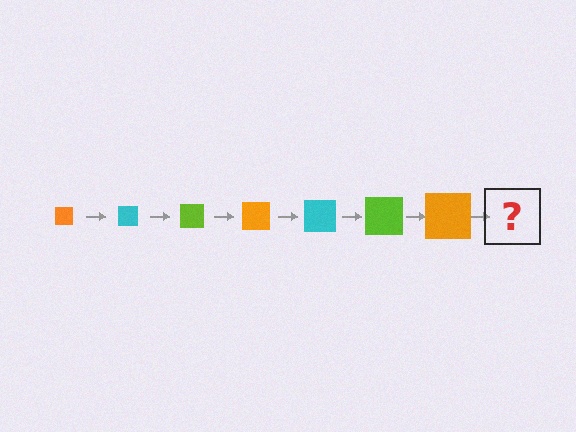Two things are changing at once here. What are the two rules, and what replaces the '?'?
The two rules are that the square grows larger each step and the color cycles through orange, cyan, and lime. The '?' should be a cyan square, larger than the previous one.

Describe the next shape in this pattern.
It should be a cyan square, larger than the previous one.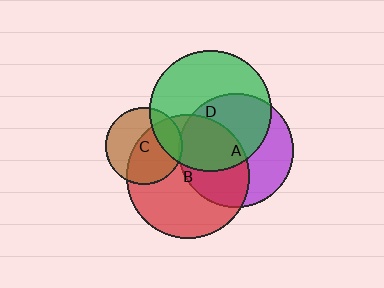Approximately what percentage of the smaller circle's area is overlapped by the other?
Approximately 55%.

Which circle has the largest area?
Circle B (red).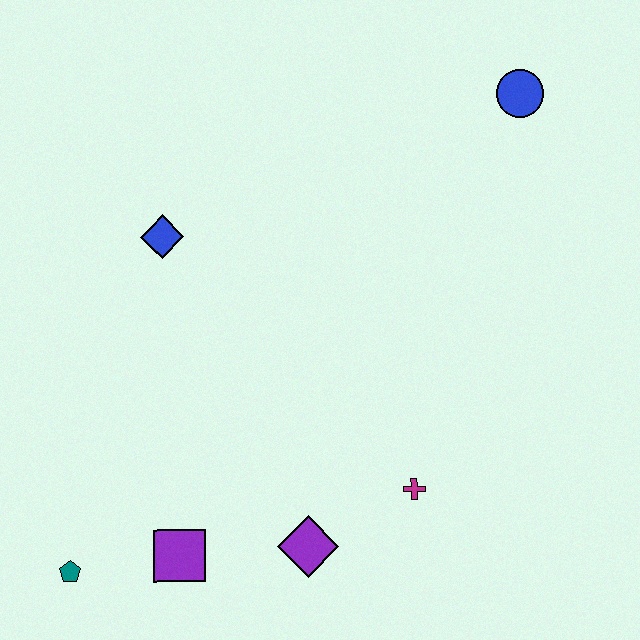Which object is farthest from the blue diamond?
The blue circle is farthest from the blue diamond.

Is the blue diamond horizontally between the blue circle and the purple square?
No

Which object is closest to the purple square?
The teal pentagon is closest to the purple square.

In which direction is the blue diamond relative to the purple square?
The blue diamond is above the purple square.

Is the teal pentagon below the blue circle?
Yes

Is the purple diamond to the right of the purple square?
Yes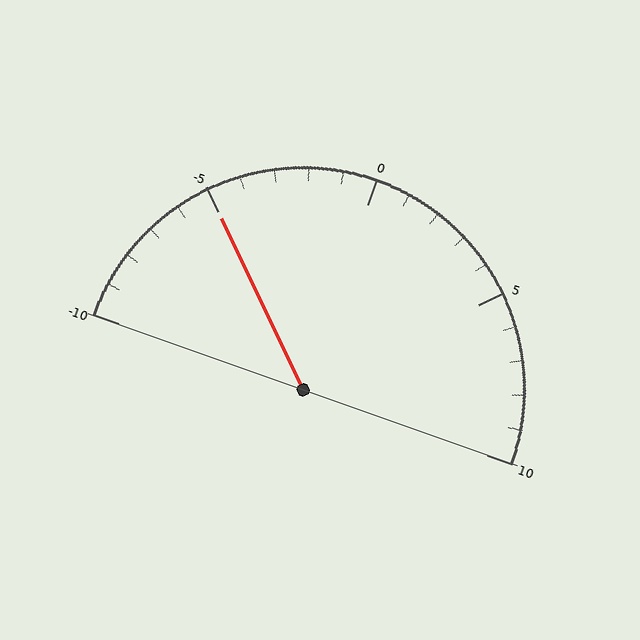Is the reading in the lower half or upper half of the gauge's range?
The reading is in the lower half of the range (-10 to 10).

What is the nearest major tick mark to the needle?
The nearest major tick mark is -5.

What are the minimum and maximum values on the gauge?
The gauge ranges from -10 to 10.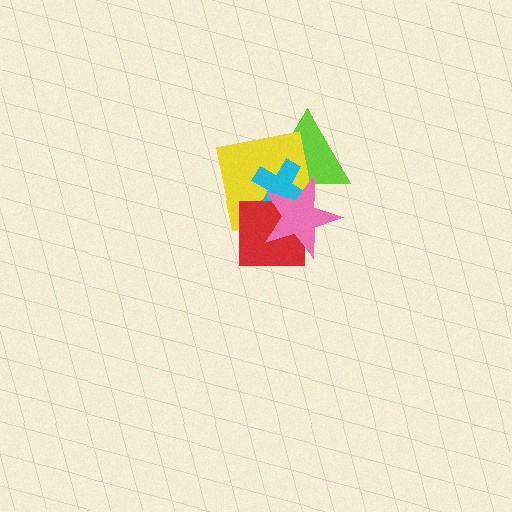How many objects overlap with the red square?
4 objects overlap with the red square.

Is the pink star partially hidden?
No, no other shape covers it.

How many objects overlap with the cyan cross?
4 objects overlap with the cyan cross.